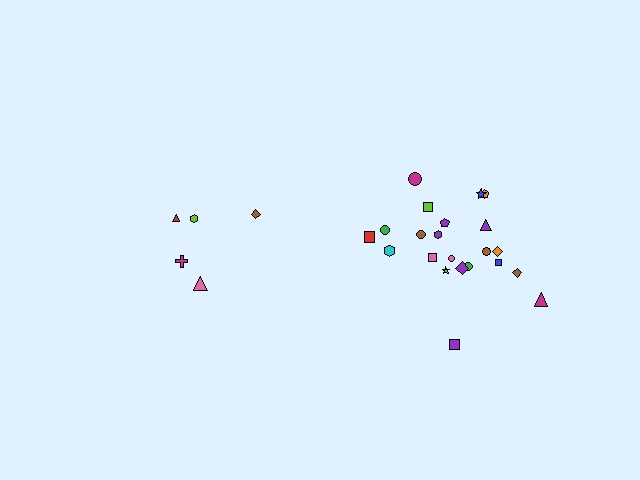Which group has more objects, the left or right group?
The right group.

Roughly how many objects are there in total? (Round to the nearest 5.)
Roughly 25 objects in total.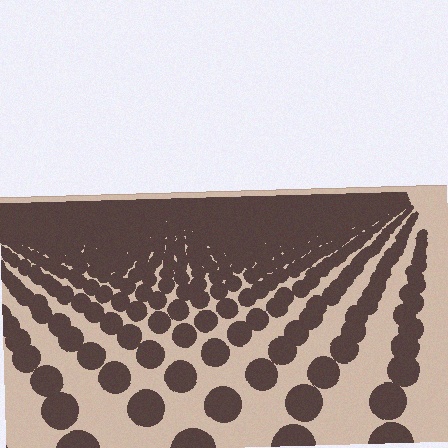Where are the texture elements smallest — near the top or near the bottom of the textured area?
Near the top.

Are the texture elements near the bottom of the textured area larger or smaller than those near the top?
Larger. Near the bottom, elements are closer to the viewer and appear at a bigger on-screen size.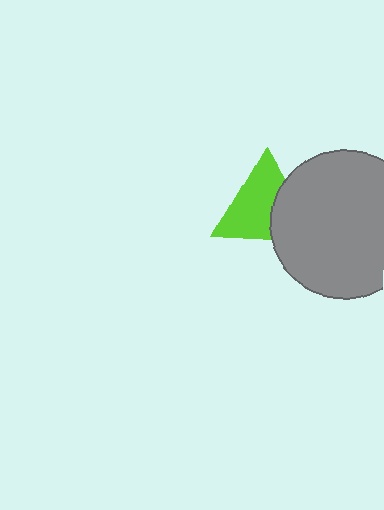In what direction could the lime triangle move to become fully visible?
The lime triangle could move left. That would shift it out from behind the gray circle entirely.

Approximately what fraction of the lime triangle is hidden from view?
Roughly 33% of the lime triangle is hidden behind the gray circle.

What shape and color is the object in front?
The object in front is a gray circle.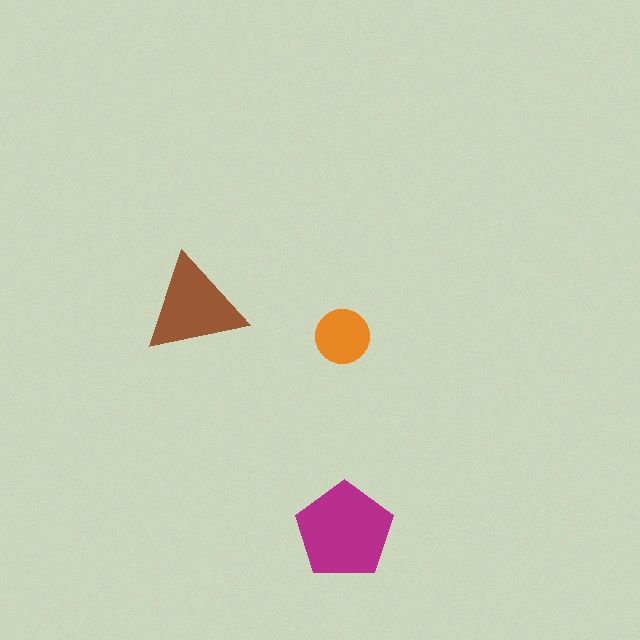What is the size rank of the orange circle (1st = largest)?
3rd.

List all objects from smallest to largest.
The orange circle, the brown triangle, the magenta pentagon.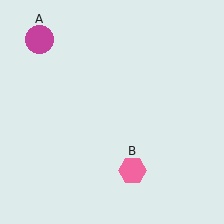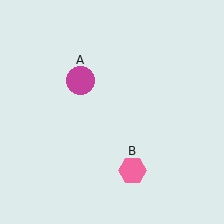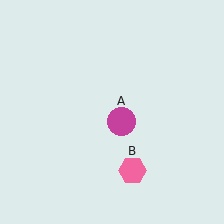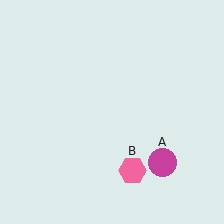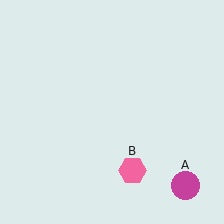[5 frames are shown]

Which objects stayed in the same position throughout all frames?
Pink hexagon (object B) remained stationary.